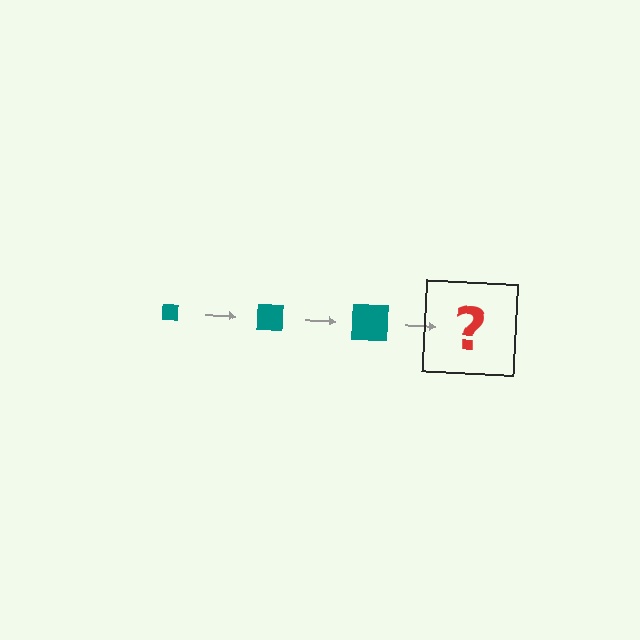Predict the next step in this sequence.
The next step is a teal square, larger than the previous one.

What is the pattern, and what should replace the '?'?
The pattern is that the square gets progressively larger each step. The '?' should be a teal square, larger than the previous one.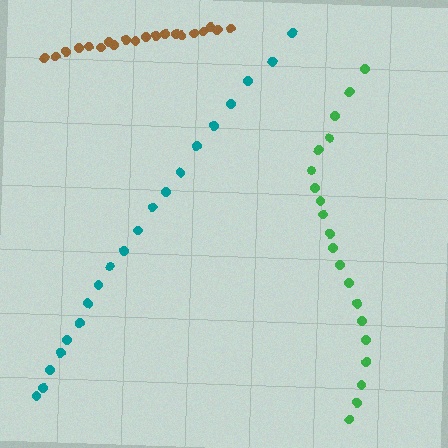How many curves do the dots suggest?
There are 3 distinct paths.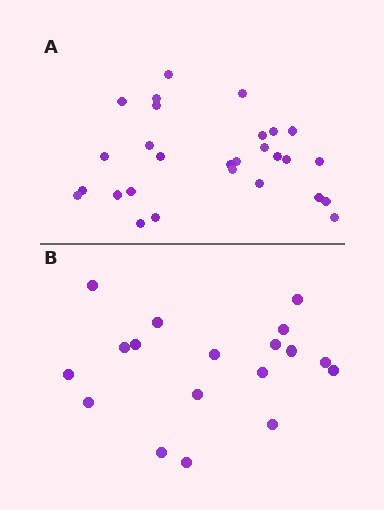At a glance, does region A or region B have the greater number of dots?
Region A (the top region) has more dots.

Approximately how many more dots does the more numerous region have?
Region A has roughly 10 or so more dots than region B.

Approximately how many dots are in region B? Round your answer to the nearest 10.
About 20 dots. (The exact count is 18, which rounds to 20.)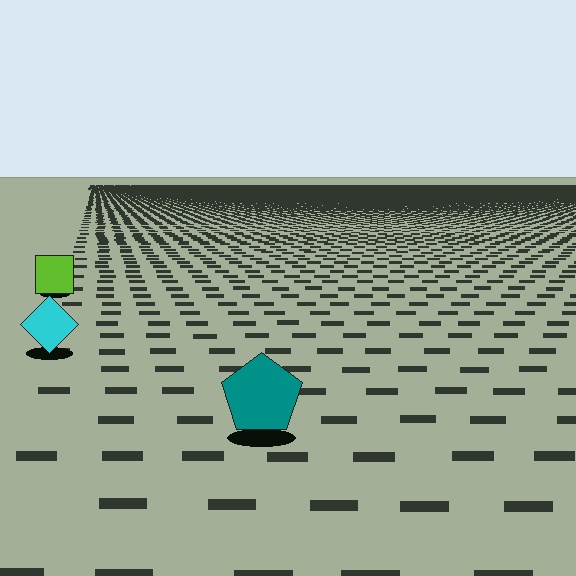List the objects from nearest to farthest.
From nearest to farthest: the teal pentagon, the cyan diamond, the lime square.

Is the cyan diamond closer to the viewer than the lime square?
Yes. The cyan diamond is closer — you can tell from the texture gradient: the ground texture is coarser near it.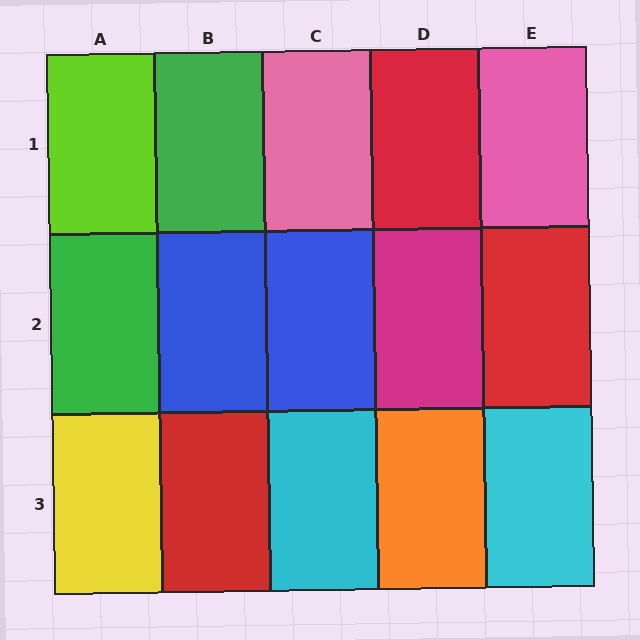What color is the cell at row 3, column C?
Cyan.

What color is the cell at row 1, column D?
Red.